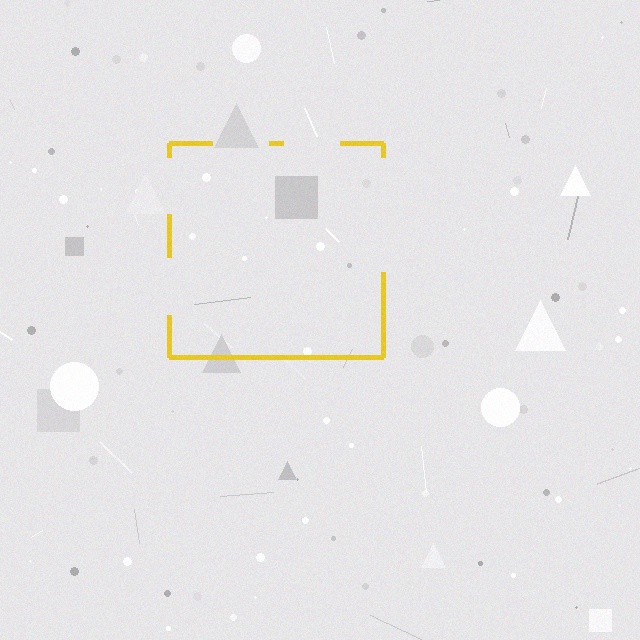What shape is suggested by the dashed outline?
The dashed outline suggests a square.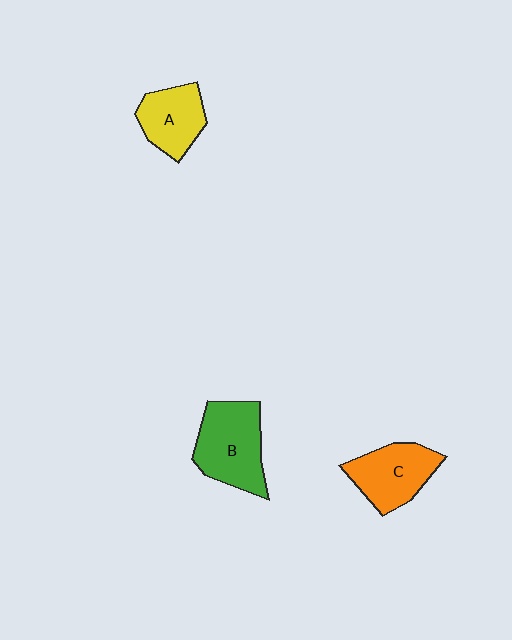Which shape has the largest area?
Shape B (green).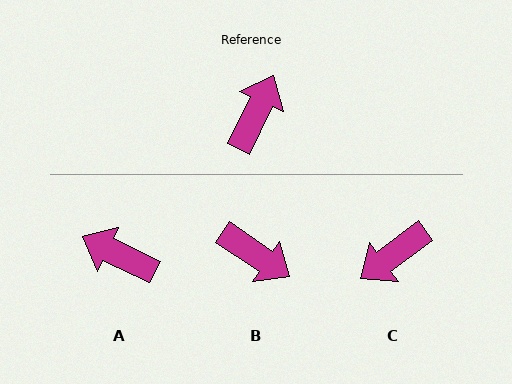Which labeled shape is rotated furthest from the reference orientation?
C, about 152 degrees away.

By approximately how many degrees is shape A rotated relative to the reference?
Approximately 89 degrees counter-clockwise.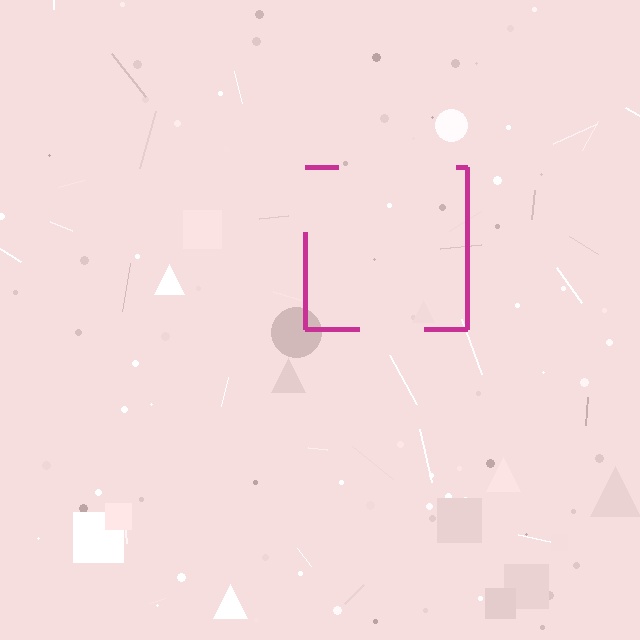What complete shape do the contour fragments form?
The contour fragments form a square.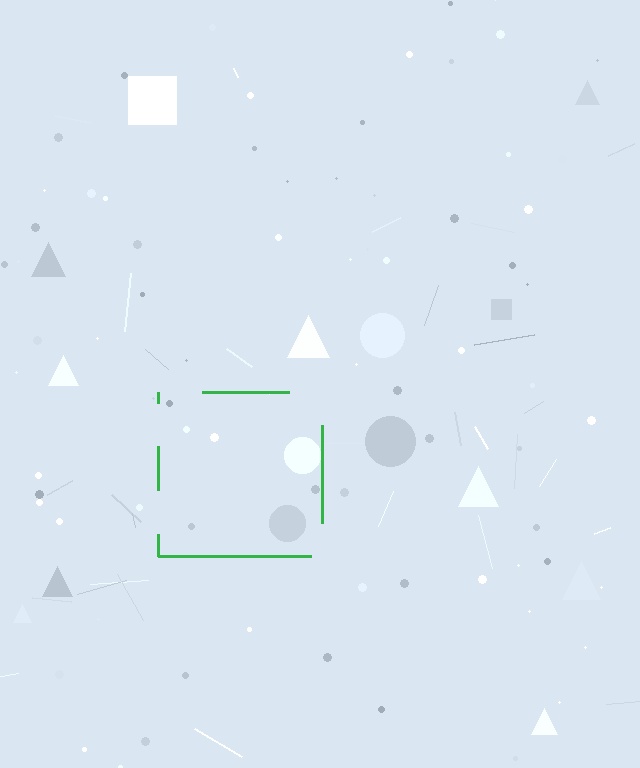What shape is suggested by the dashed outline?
The dashed outline suggests a square.